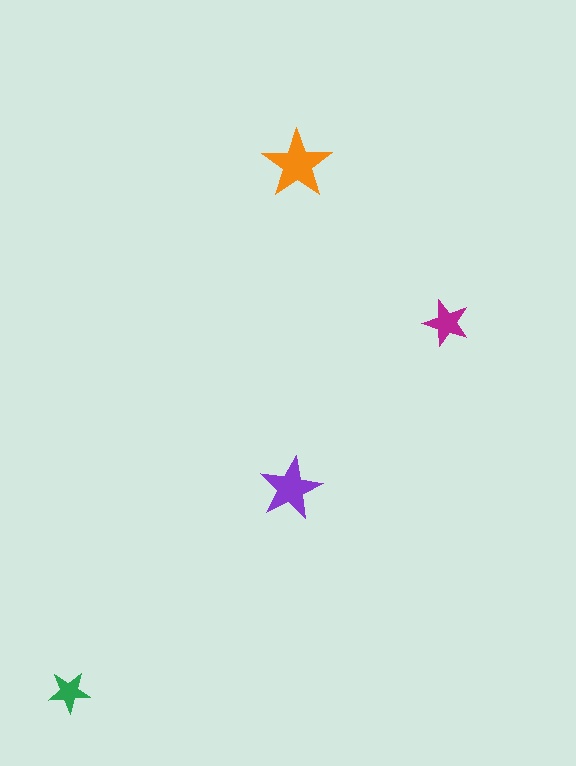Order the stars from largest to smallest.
the orange one, the purple one, the magenta one, the green one.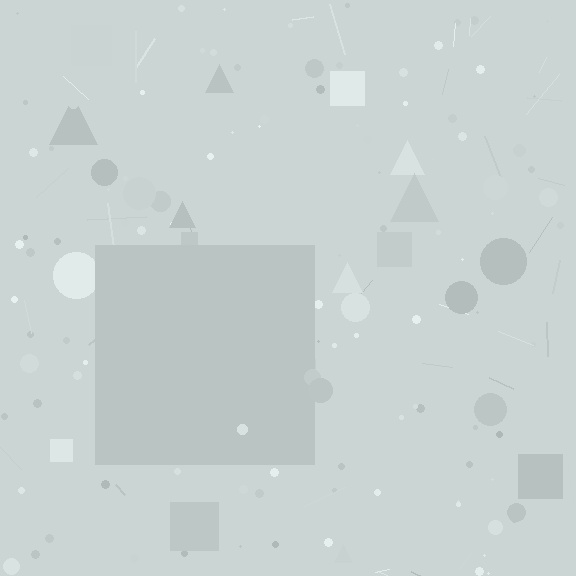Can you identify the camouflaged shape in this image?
The camouflaged shape is a square.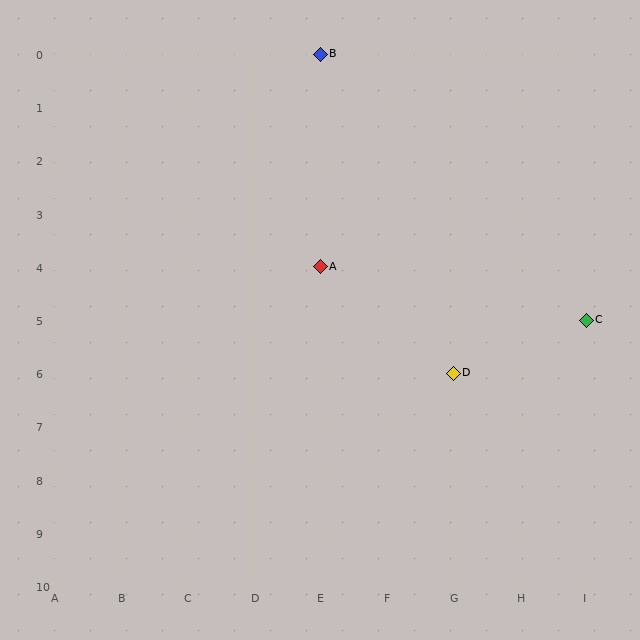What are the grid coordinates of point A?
Point A is at grid coordinates (E, 4).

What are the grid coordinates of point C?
Point C is at grid coordinates (I, 5).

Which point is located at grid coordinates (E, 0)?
Point B is at (E, 0).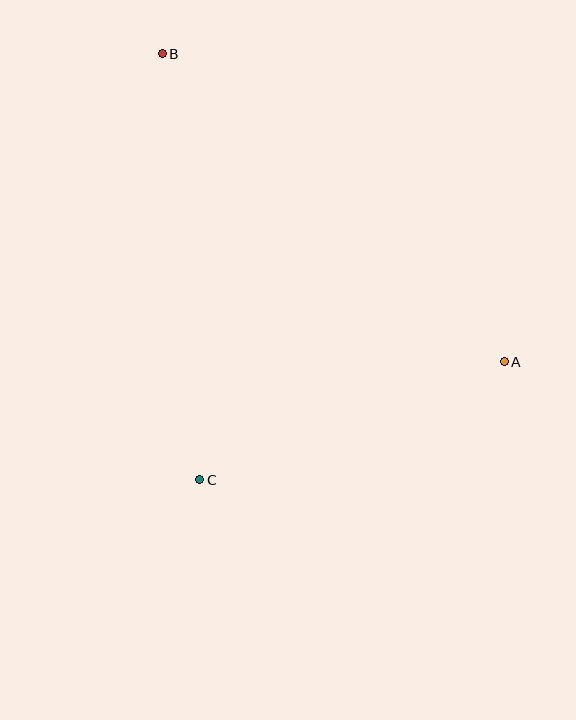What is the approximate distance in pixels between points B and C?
The distance between B and C is approximately 428 pixels.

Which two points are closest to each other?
Points A and C are closest to each other.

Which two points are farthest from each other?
Points A and B are farthest from each other.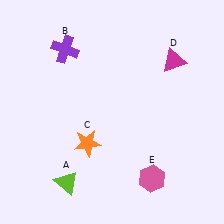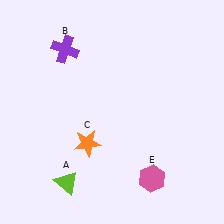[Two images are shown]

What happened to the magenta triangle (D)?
The magenta triangle (D) was removed in Image 2. It was in the top-right area of Image 1.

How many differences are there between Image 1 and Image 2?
There is 1 difference between the two images.